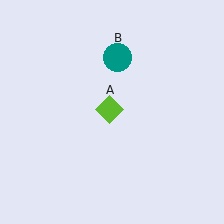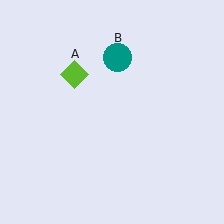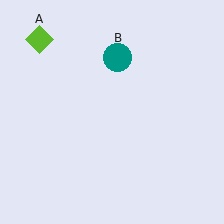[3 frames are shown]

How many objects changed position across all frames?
1 object changed position: lime diamond (object A).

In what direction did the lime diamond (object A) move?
The lime diamond (object A) moved up and to the left.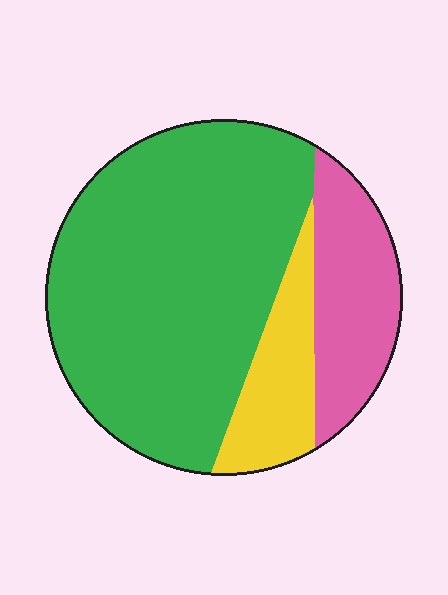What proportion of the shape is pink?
Pink covers around 20% of the shape.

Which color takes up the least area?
Yellow, at roughly 15%.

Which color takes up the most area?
Green, at roughly 65%.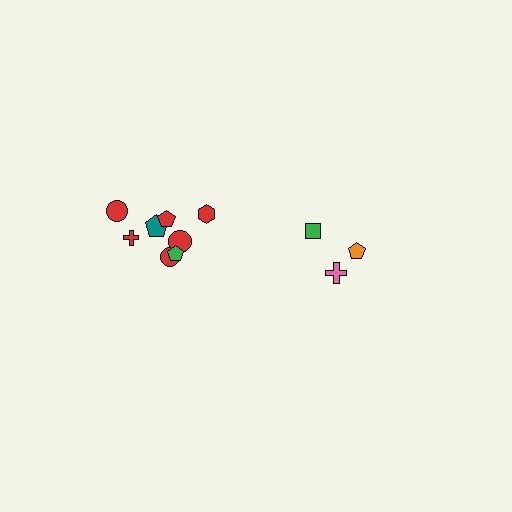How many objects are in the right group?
There are 3 objects.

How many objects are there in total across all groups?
There are 11 objects.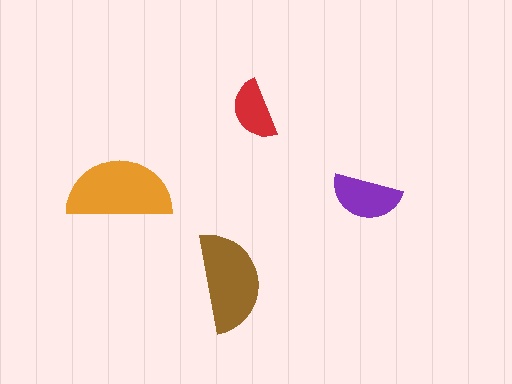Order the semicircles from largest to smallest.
the orange one, the brown one, the purple one, the red one.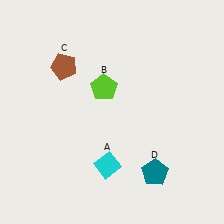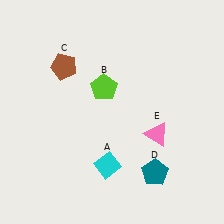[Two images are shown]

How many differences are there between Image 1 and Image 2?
There is 1 difference between the two images.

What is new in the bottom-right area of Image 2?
A pink triangle (E) was added in the bottom-right area of Image 2.